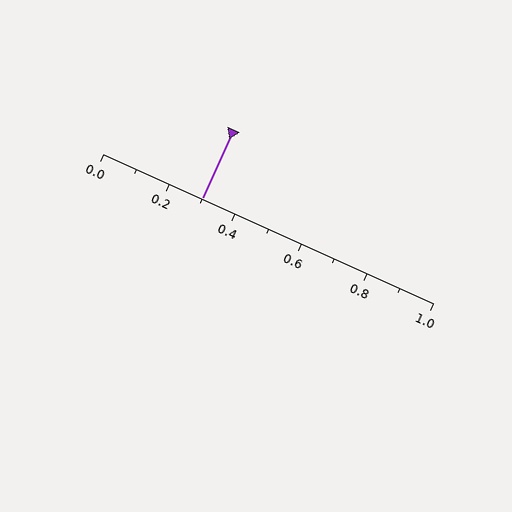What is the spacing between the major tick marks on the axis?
The major ticks are spaced 0.2 apart.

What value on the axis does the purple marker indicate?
The marker indicates approximately 0.3.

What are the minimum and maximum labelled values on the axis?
The axis runs from 0.0 to 1.0.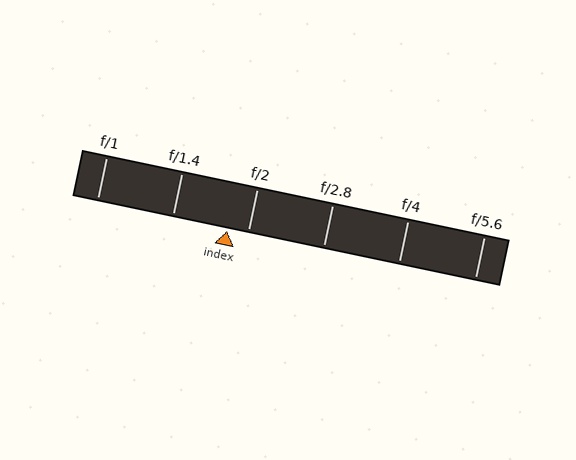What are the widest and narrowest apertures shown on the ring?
The widest aperture shown is f/1 and the narrowest is f/5.6.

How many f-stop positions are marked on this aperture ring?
There are 6 f-stop positions marked.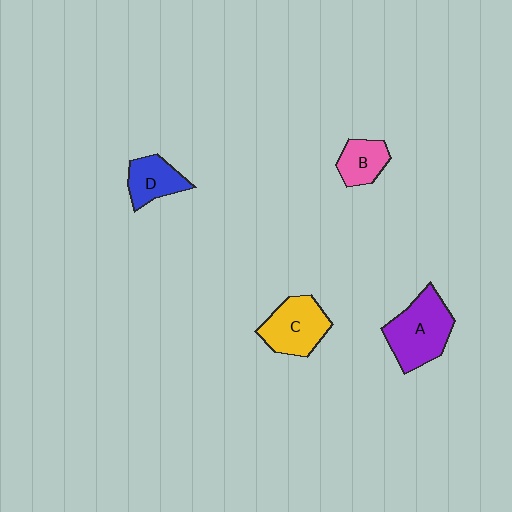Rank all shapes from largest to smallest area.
From largest to smallest: A (purple), C (yellow), D (blue), B (pink).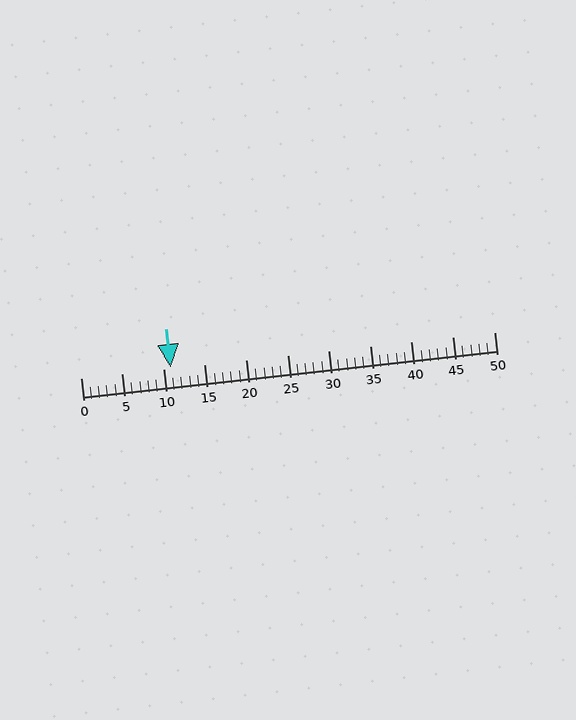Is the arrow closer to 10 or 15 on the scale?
The arrow is closer to 10.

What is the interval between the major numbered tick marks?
The major tick marks are spaced 5 units apart.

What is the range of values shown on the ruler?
The ruler shows values from 0 to 50.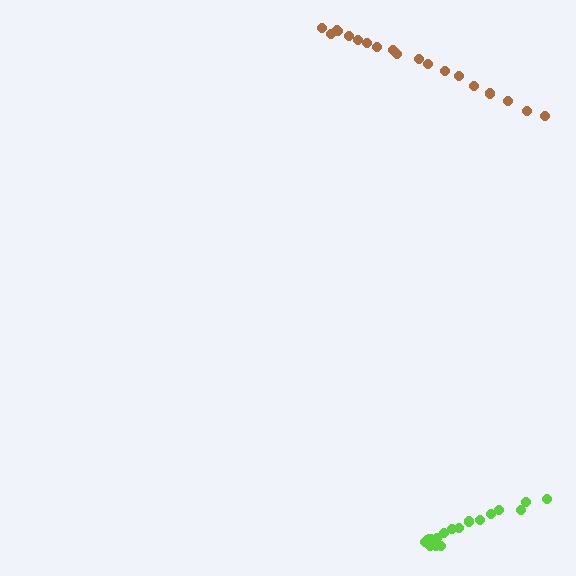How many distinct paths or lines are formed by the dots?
There are 2 distinct paths.